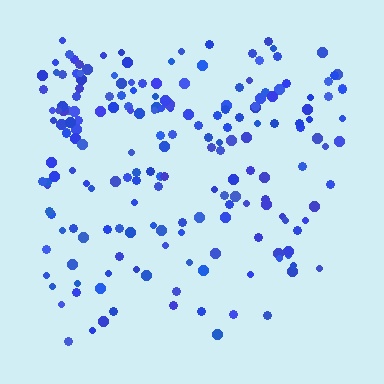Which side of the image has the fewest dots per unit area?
The bottom.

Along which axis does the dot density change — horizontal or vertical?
Vertical.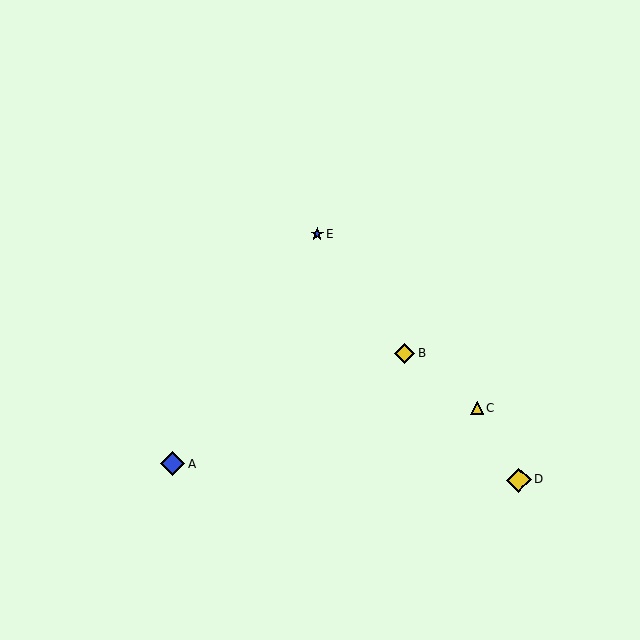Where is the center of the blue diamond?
The center of the blue diamond is at (173, 464).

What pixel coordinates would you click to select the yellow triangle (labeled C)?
Click at (477, 408) to select the yellow triangle C.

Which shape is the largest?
The yellow diamond (labeled D) is the largest.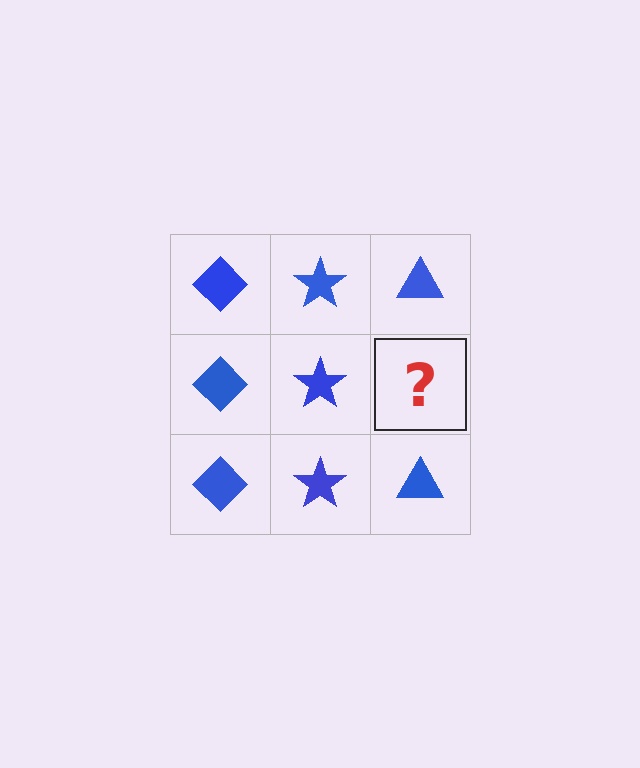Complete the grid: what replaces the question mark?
The question mark should be replaced with a blue triangle.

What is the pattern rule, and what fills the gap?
The rule is that each column has a consistent shape. The gap should be filled with a blue triangle.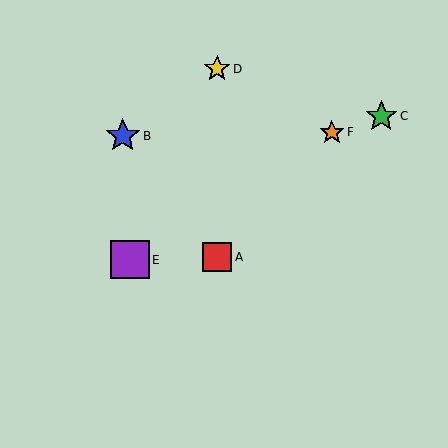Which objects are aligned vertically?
Objects A, D are aligned vertically.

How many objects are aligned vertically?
2 objects (A, D) are aligned vertically.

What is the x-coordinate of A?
Object A is at x≈217.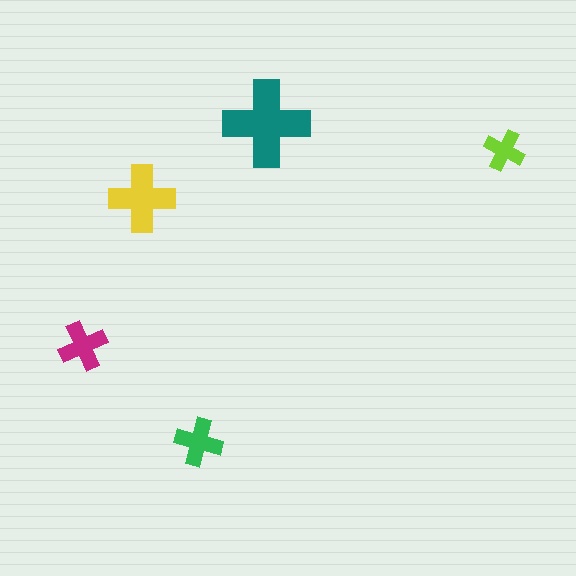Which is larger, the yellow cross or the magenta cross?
The yellow one.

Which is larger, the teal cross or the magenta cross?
The teal one.